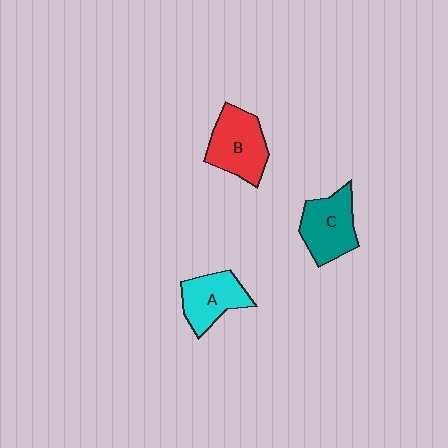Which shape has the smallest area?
Shape A (cyan).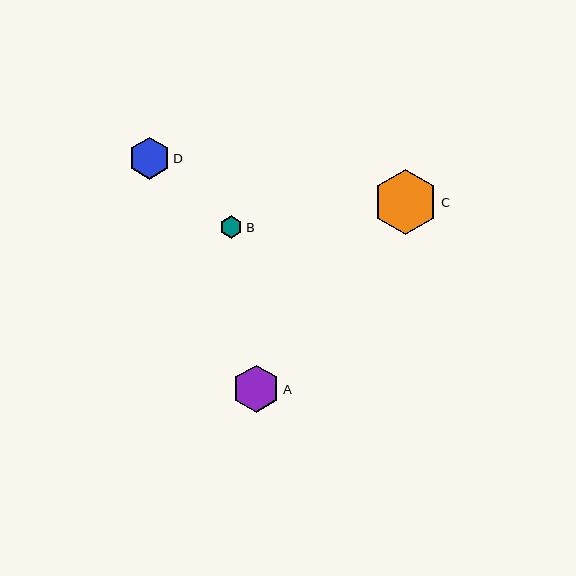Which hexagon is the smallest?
Hexagon B is the smallest with a size of approximately 22 pixels.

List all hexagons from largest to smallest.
From largest to smallest: C, A, D, B.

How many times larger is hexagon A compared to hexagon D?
Hexagon A is approximately 1.1 times the size of hexagon D.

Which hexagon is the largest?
Hexagon C is the largest with a size of approximately 65 pixels.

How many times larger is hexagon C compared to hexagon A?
Hexagon C is approximately 1.4 times the size of hexagon A.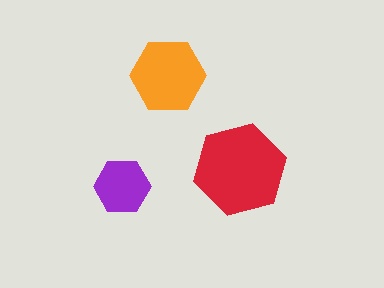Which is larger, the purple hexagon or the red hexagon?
The red one.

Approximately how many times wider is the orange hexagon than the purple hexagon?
About 1.5 times wider.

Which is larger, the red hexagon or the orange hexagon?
The red one.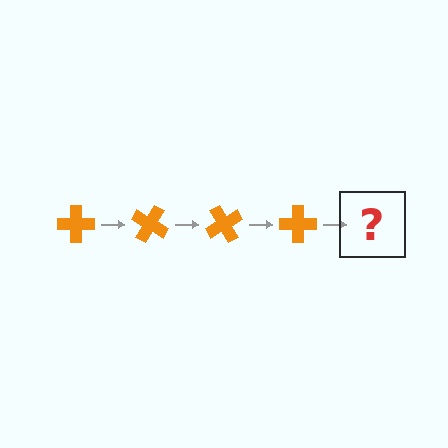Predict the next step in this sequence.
The next step is an orange cross rotated 120 degrees.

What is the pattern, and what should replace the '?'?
The pattern is that the cross rotates 30 degrees each step. The '?' should be an orange cross rotated 120 degrees.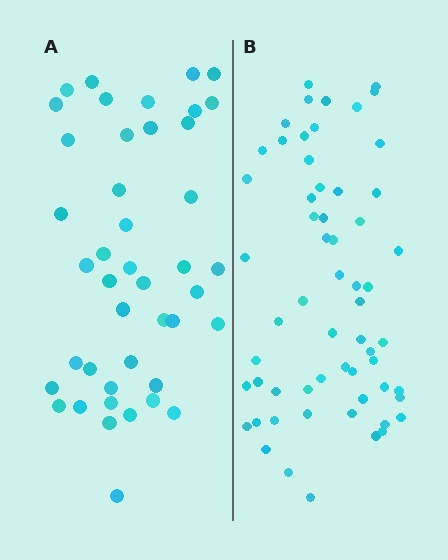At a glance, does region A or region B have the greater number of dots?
Region B (the right region) has more dots.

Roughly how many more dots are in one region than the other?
Region B has approximately 15 more dots than region A.